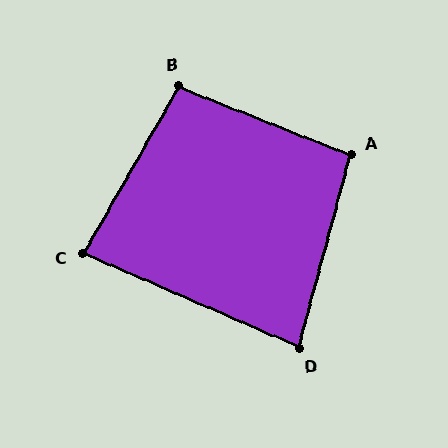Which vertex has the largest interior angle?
B, at approximately 98 degrees.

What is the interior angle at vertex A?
Approximately 96 degrees (obtuse).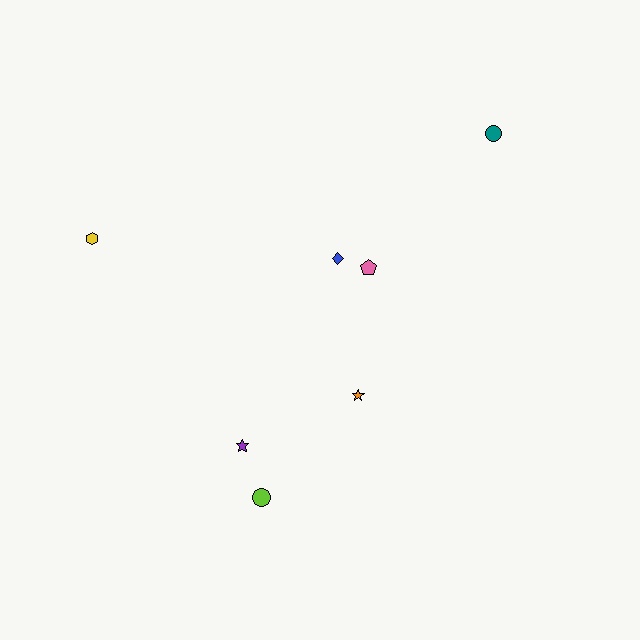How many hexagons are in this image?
There is 1 hexagon.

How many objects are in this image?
There are 7 objects.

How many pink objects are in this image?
There is 1 pink object.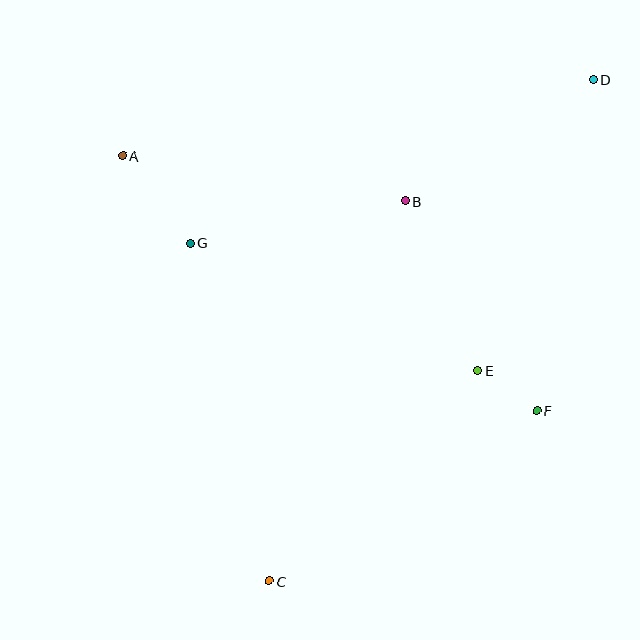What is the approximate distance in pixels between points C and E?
The distance between C and E is approximately 296 pixels.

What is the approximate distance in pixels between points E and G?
The distance between E and G is approximately 315 pixels.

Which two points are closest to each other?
Points E and F are closest to each other.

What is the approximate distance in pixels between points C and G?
The distance between C and G is approximately 347 pixels.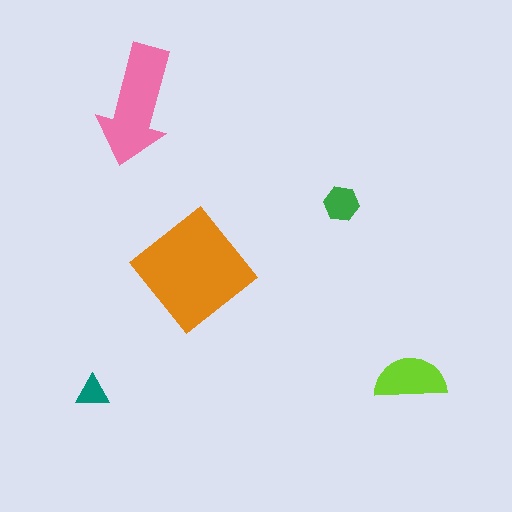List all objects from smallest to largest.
The teal triangle, the green hexagon, the lime semicircle, the pink arrow, the orange diamond.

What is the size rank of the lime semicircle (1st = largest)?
3rd.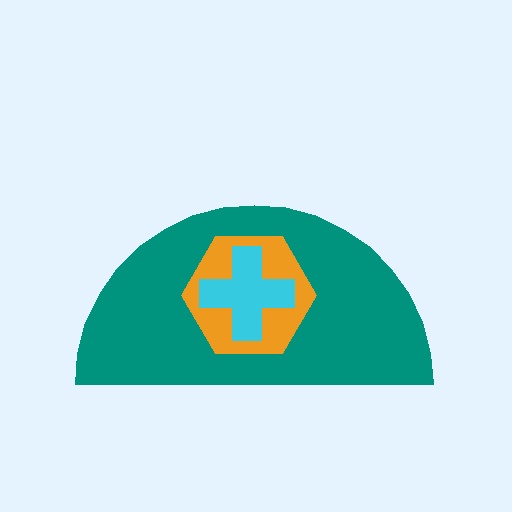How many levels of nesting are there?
3.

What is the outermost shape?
The teal semicircle.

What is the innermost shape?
The cyan cross.